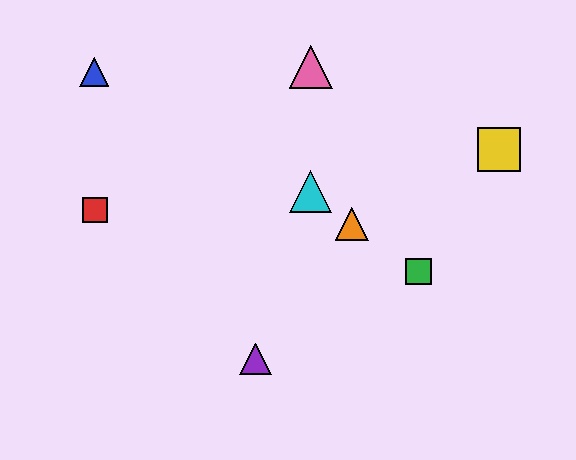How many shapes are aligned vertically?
2 shapes (the cyan triangle, the pink triangle) are aligned vertically.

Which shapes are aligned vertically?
The cyan triangle, the pink triangle are aligned vertically.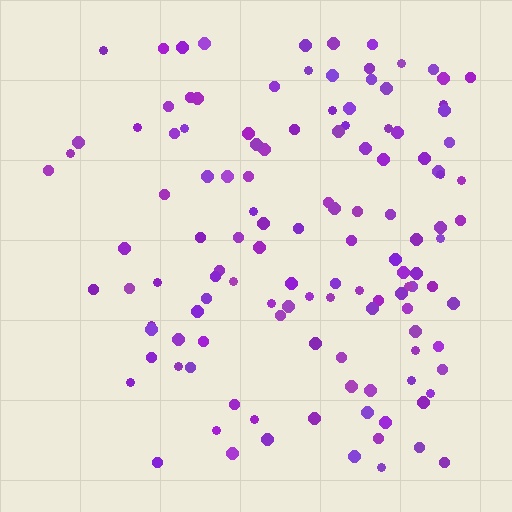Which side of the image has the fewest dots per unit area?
The left.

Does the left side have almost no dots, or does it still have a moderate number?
Still a moderate number, just noticeably fewer than the right.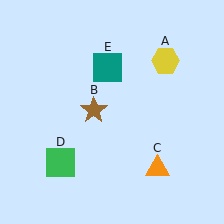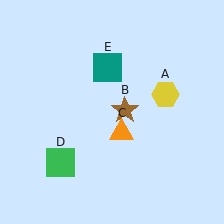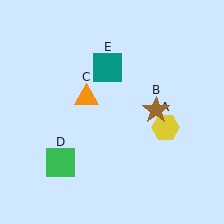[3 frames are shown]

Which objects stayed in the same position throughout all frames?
Green square (object D) and teal square (object E) remained stationary.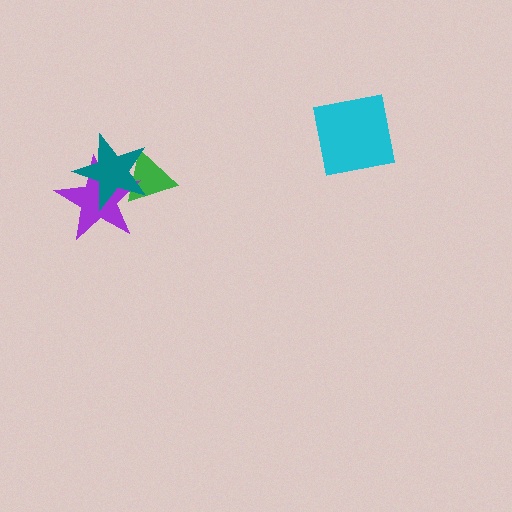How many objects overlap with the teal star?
2 objects overlap with the teal star.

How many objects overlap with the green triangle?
2 objects overlap with the green triangle.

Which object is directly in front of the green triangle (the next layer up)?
The purple star is directly in front of the green triangle.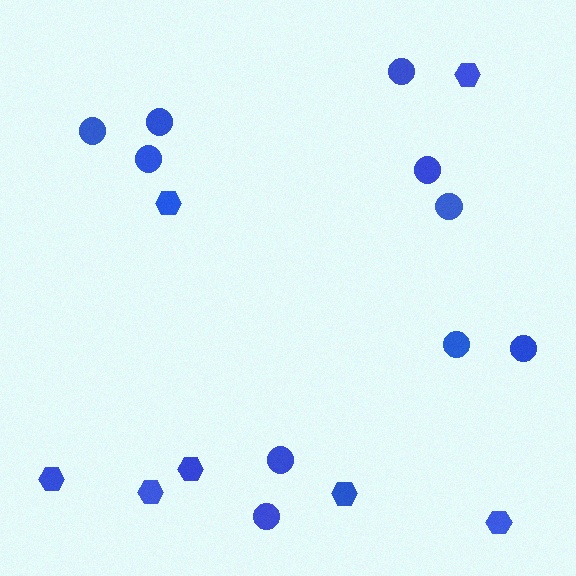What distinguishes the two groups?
There are 2 groups: one group of hexagons (7) and one group of circles (10).